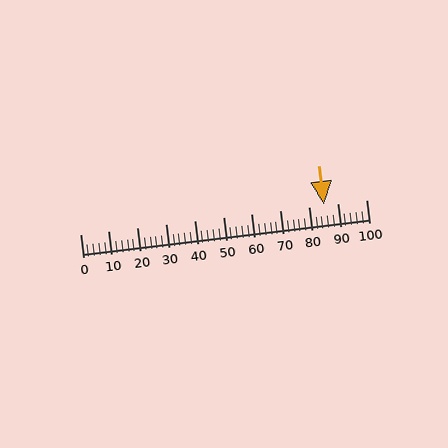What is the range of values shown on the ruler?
The ruler shows values from 0 to 100.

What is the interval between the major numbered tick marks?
The major tick marks are spaced 10 units apart.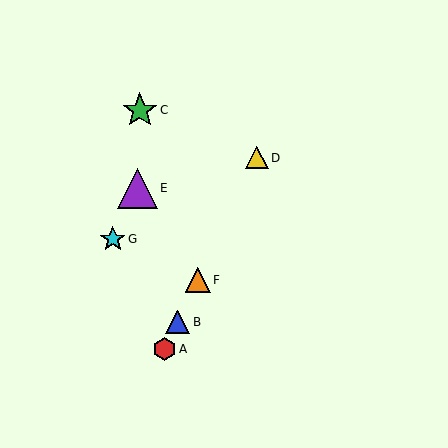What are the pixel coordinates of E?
Object E is at (137, 188).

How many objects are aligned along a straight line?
4 objects (A, B, D, F) are aligned along a straight line.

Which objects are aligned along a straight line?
Objects A, B, D, F are aligned along a straight line.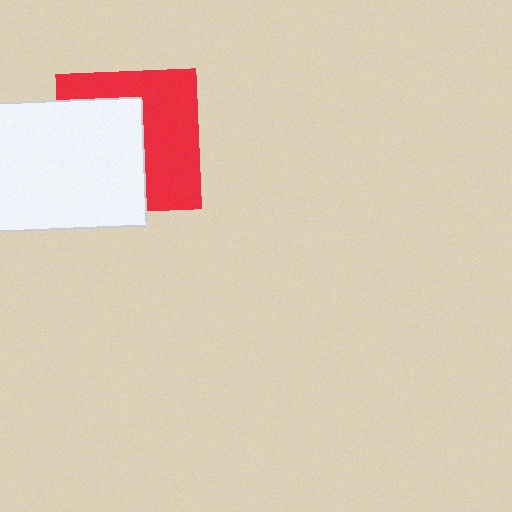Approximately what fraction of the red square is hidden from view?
Roughly 50% of the red square is hidden behind the white rectangle.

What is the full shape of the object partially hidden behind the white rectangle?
The partially hidden object is a red square.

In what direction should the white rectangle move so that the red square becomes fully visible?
The white rectangle should move left. That is the shortest direction to clear the overlap and leave the red square fully visible.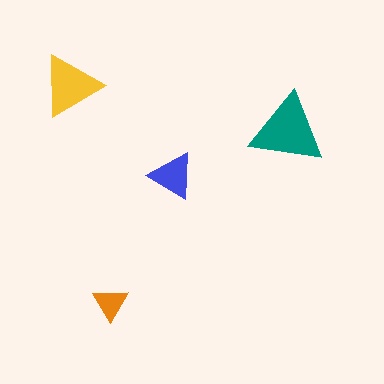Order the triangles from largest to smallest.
the teal one, the yellow one, the blue one, the orange one.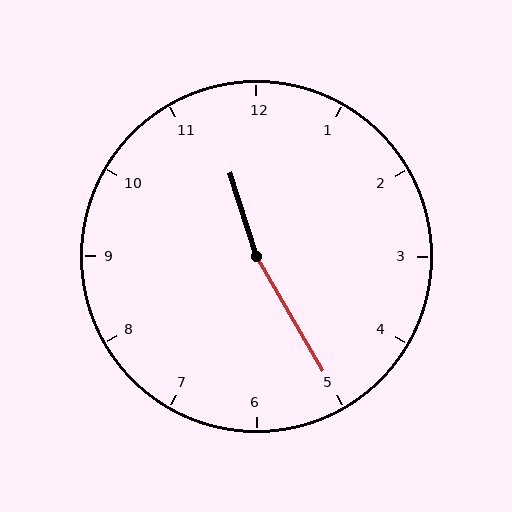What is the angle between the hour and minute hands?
Approximately 168 degrees.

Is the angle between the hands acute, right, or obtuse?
It is obtuse.